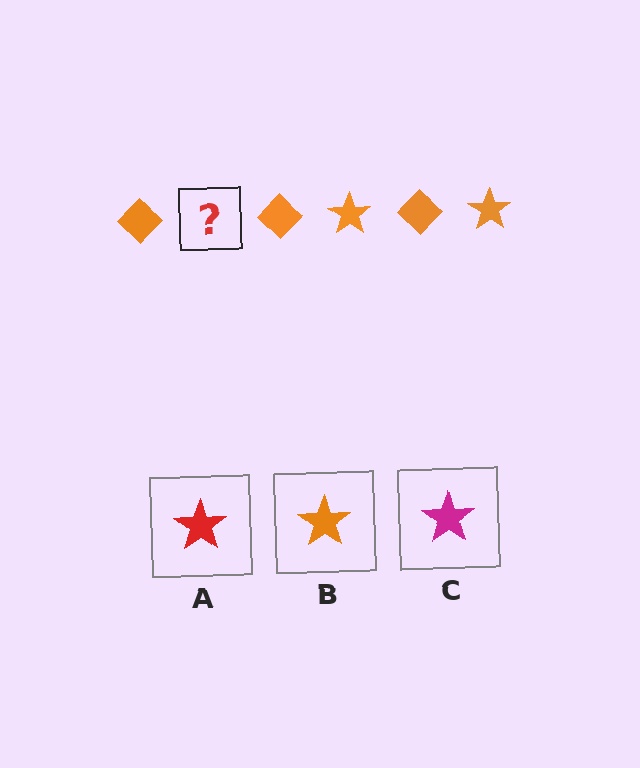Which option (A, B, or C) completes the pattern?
B.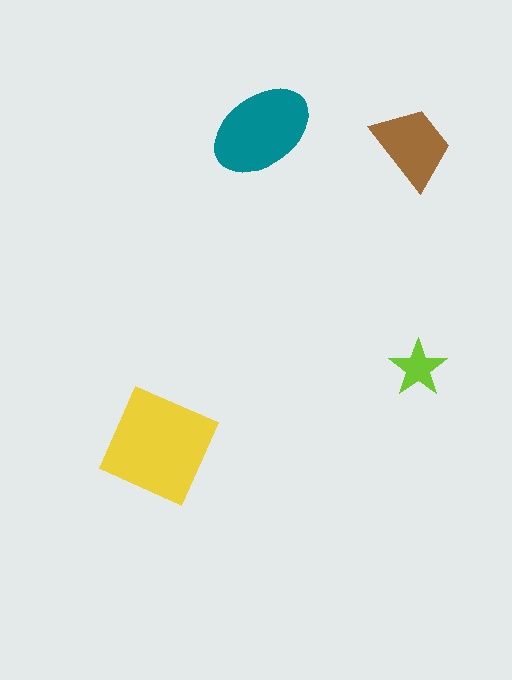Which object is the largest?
The yellow square.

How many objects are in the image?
There are 4 objects in the image.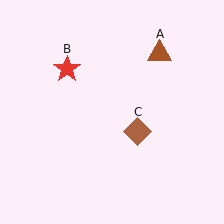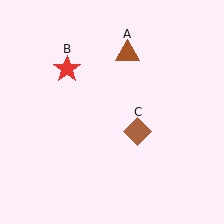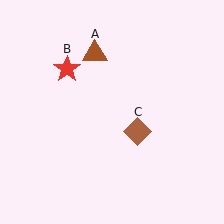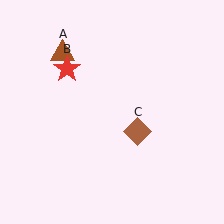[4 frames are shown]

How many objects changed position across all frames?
1 object changed position: brown triangle (object A).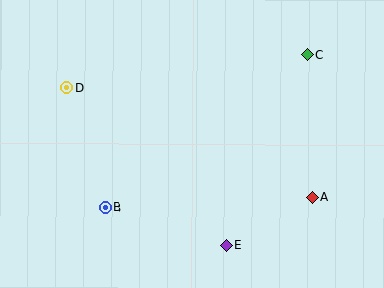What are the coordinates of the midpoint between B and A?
The midpoint between B and A is at (208, 202).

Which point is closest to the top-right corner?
Point C is closest to the top-right corner.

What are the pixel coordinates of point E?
Point E is at (227, 245).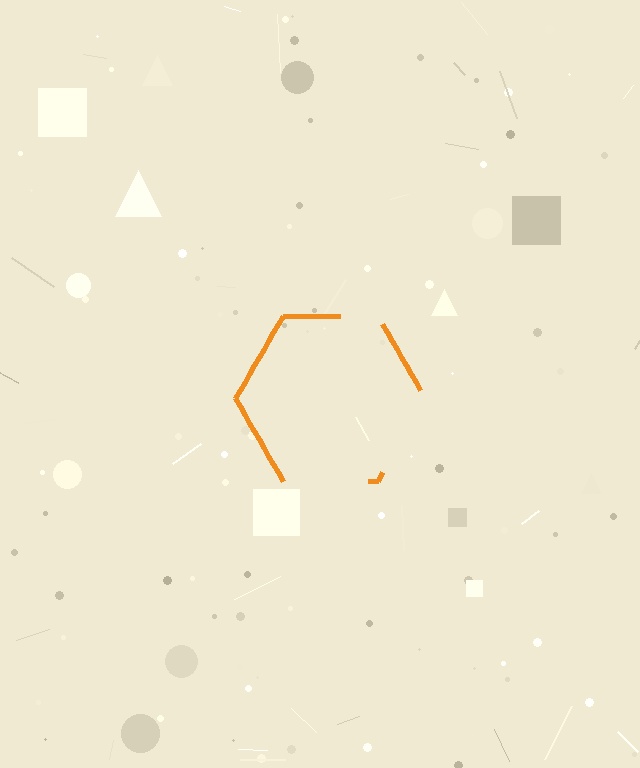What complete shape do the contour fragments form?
The contour fragments form a hexagon.